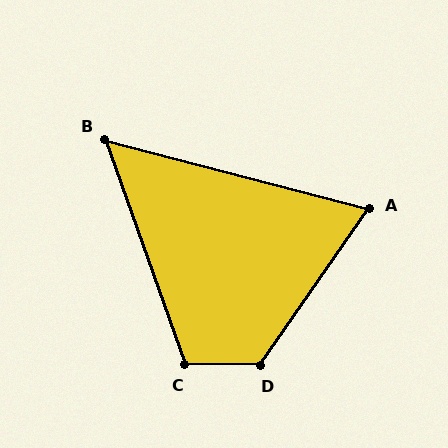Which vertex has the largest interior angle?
D, at approximately 124 degrees.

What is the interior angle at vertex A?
Approximately 70 degrees (acute).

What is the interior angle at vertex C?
Approximately 110 degrees (obtuse).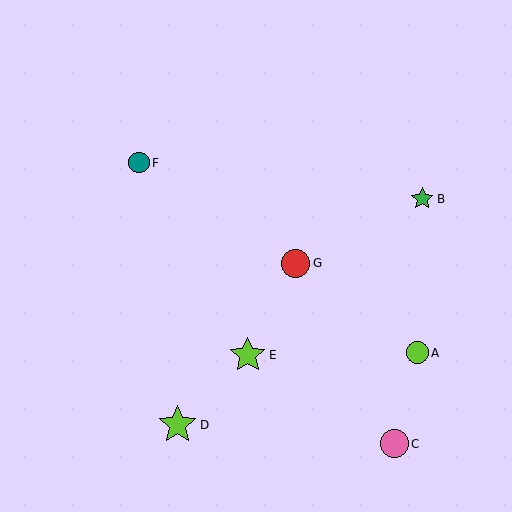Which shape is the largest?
The lime star (labeled D) is the largest.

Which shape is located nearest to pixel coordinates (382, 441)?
The pink circle (labeled C) at (395, 444) is nearest to that location.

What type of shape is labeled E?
Shape E is a lime star.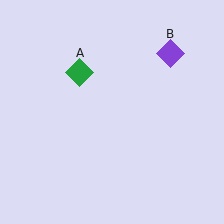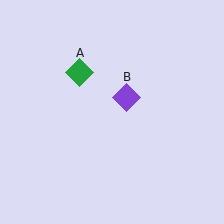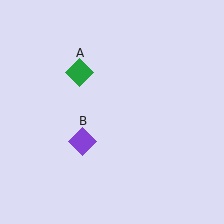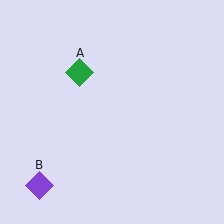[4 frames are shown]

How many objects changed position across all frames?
1 object changed position: purple diamond (object B).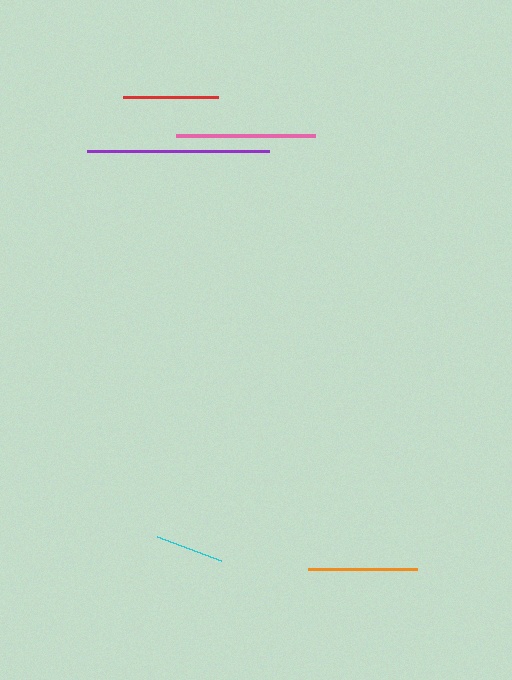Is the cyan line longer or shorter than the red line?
The red line is longer than the cyan line.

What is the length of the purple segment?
The purple segment is approximately 182 pixels long.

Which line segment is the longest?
The purple line is the longest at approximately 182 pixels.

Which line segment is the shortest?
The cyan line is the shortest at approximately 69 pixels.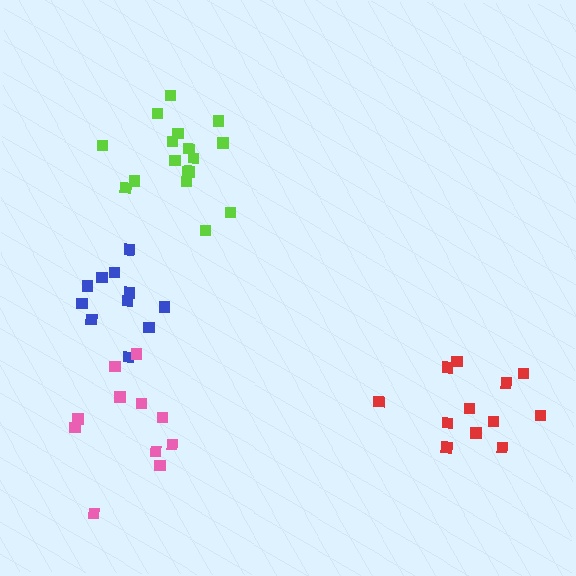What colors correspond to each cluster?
The clusters are colored: blue, red, lime, pink.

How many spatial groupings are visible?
There are 4 spatial groupings.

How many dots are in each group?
Group 1: 11 dots, Group 2: 12 dots, Group 3: 17 dots, Group 4: 11 dots (51 total).